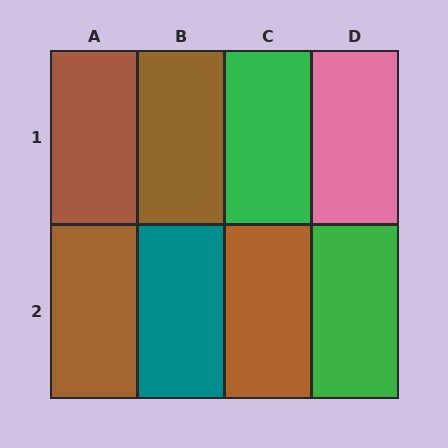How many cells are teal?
1 cell is teal.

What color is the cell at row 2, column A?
Brown.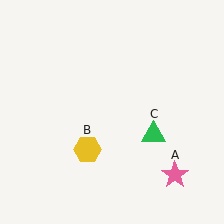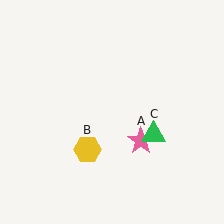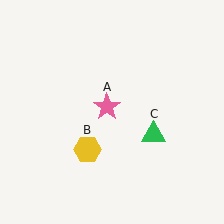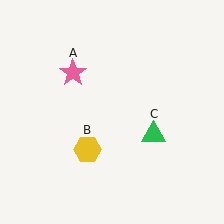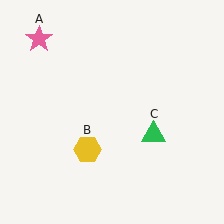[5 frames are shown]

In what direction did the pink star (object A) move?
The pink star (object A) moved up and to the left.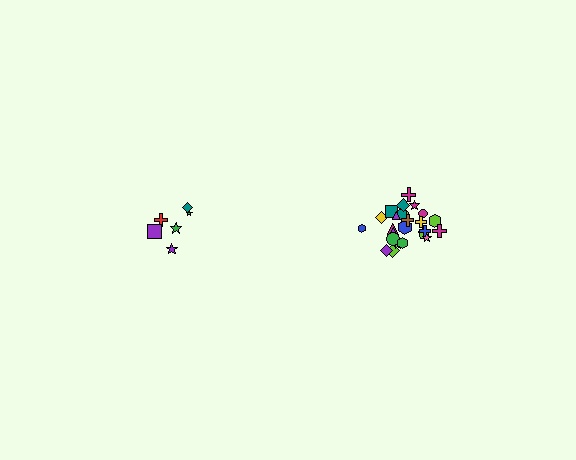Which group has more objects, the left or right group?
The right group.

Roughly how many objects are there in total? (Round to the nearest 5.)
Roughly 30 objects in total.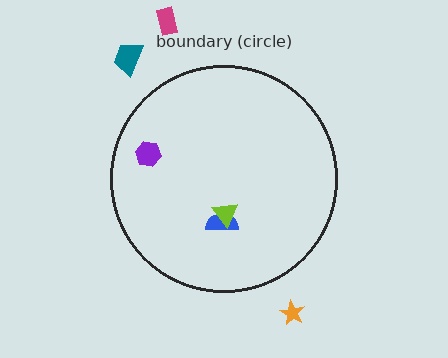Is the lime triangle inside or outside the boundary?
Inside.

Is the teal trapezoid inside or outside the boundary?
Outside.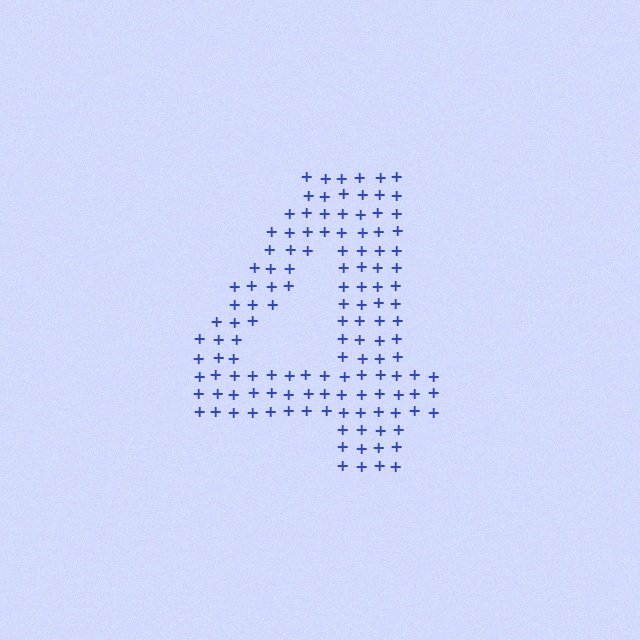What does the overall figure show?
The overall figure shows the digit 4.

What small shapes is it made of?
It is made of small plus signs.